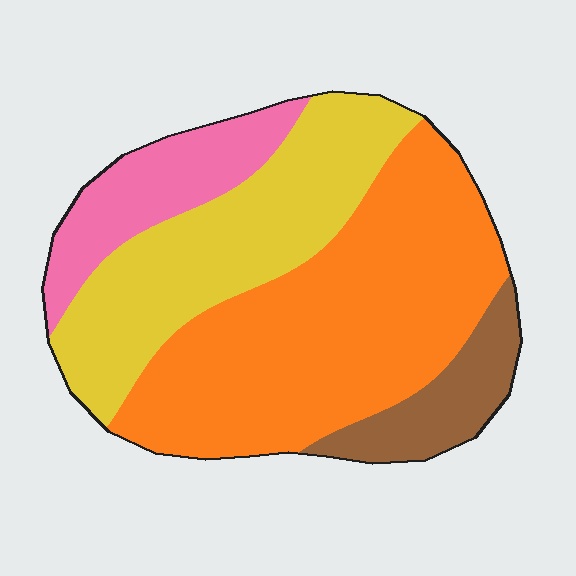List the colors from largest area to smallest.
From largest to smallest: orange, yellow, pink, brown.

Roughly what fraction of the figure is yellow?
Yellow takes up between a sixth and a third of the figure.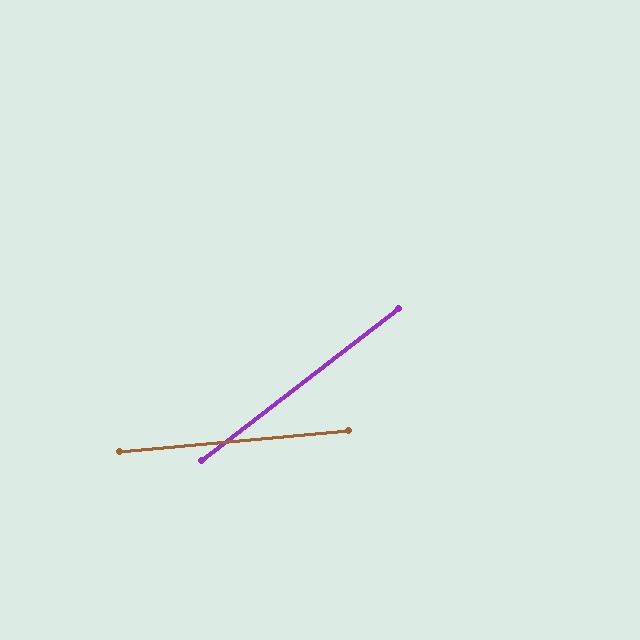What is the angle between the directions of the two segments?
Approximately 32 degrees.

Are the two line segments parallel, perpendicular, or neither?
Neither parallel nor perpendicular — they differ by about 32°.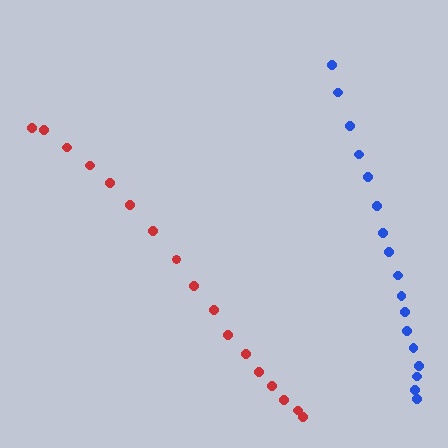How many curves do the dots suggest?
There are 2 distinct paths.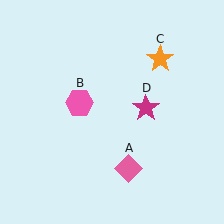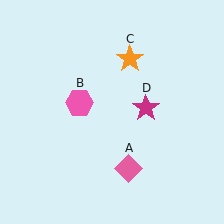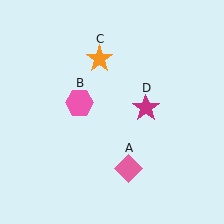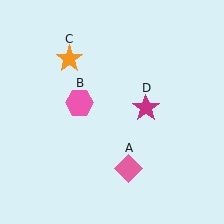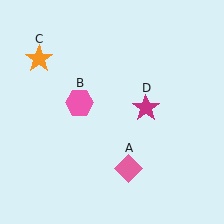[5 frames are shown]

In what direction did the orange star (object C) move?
The orange star (object C) moved left.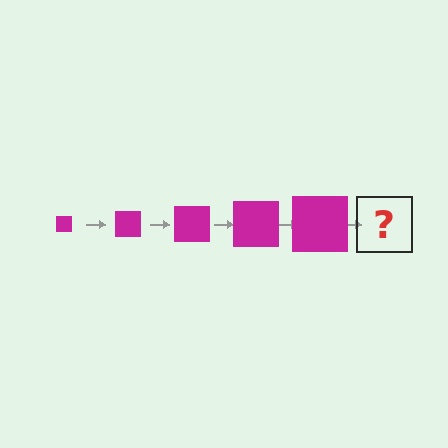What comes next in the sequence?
The next element should be a magenta square, larger than the previous one.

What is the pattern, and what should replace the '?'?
The pattern is that the square gets progressively larger each step. The '?' should be a magenta square, larger than the previous one.